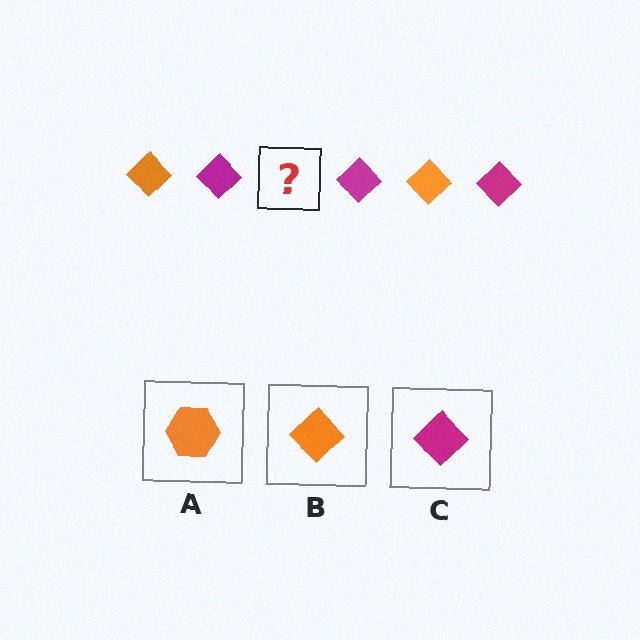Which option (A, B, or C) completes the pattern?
B.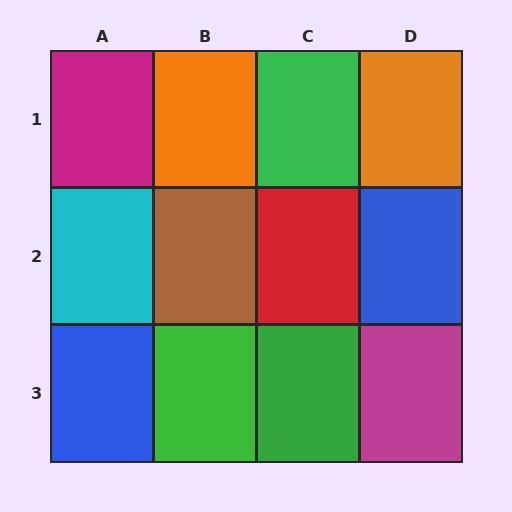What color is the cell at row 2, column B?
Brown.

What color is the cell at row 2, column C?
Red.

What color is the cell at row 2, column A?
Cyan.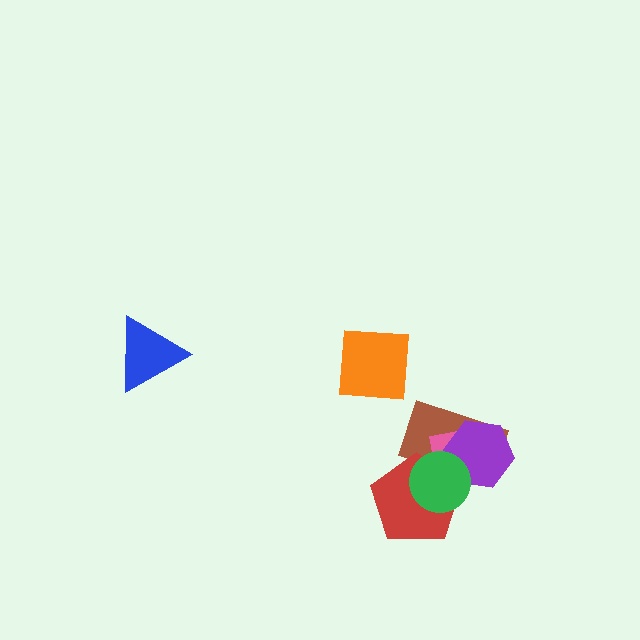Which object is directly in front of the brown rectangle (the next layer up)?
The pink rectangle is directly in front of the brown rectangle.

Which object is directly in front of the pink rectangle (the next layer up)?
The purple hexagon is directly in front of the pink rectangle.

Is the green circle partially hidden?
No, no other shape covers it.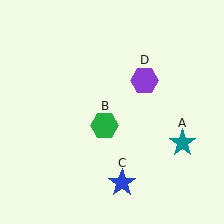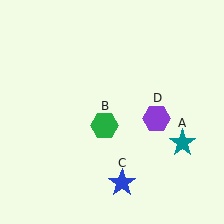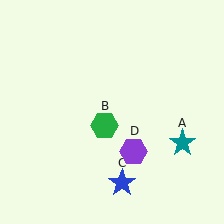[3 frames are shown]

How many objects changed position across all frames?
1 object changed position: purple hexagon (object D).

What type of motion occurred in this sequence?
The purple hexagon (object D) rotated clockwise around the center of the scene.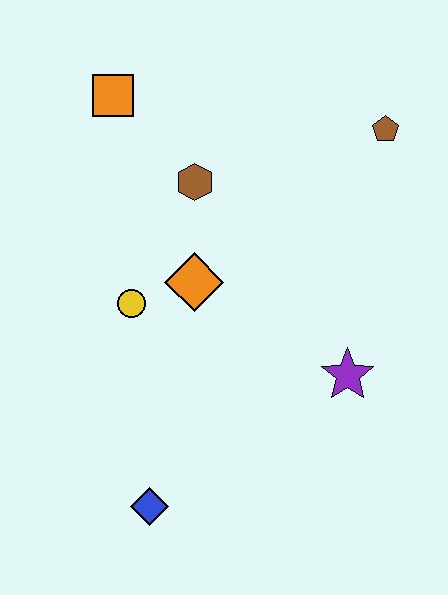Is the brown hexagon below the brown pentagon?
Yes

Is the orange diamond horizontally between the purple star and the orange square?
Yes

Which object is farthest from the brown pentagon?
The blue diamond is farthest from the brown pentagon.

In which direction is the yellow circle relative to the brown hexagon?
The yellow circle is below the brown hexagon.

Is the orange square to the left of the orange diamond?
Yes